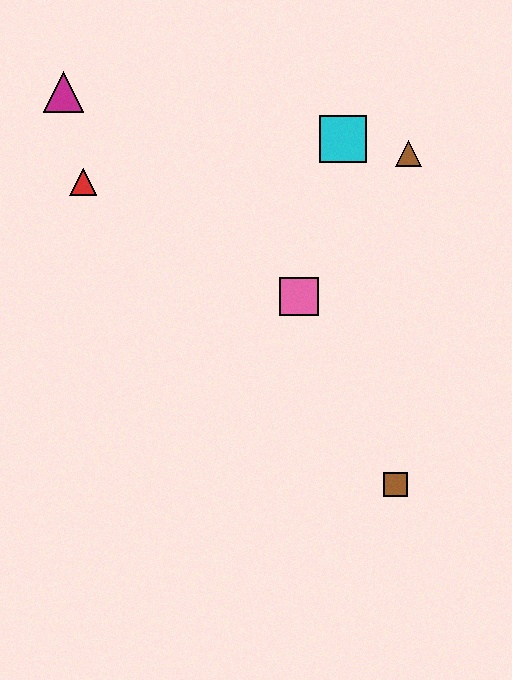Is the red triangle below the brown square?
No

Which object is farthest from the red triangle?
The brown square is farthest from the red triangle.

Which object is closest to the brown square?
The pink square is closest to the brown square.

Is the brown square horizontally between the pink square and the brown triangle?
Yes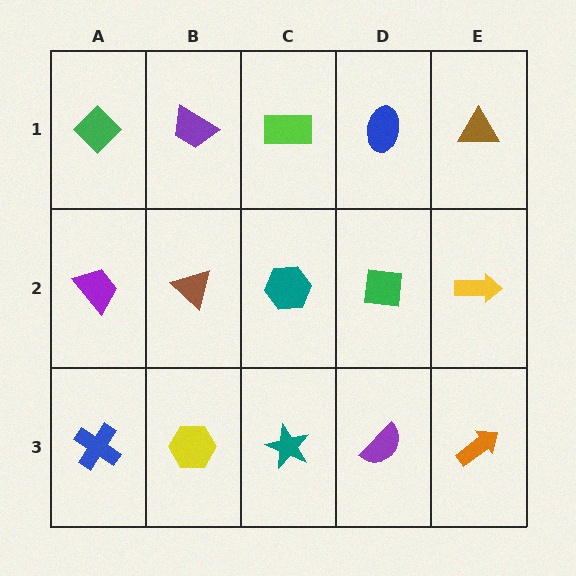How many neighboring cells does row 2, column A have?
3.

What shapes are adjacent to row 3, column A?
A purple trapezoid (row 2, column A), a yellow hexagon (row 3, column B).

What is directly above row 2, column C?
A lime rectangle.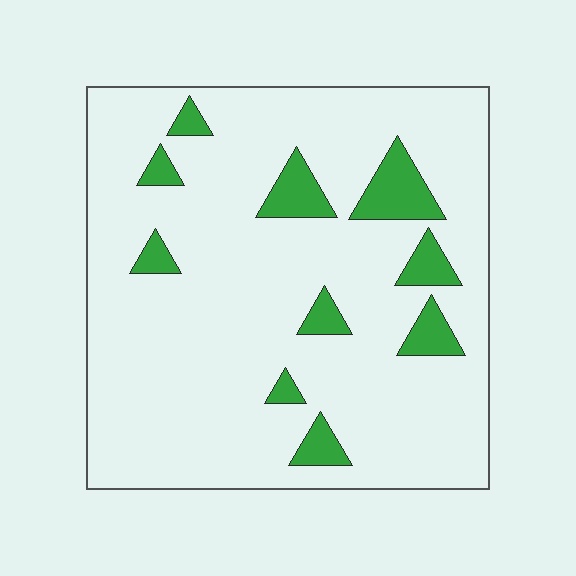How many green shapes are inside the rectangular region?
10.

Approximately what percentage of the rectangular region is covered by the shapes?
Approximately 10%.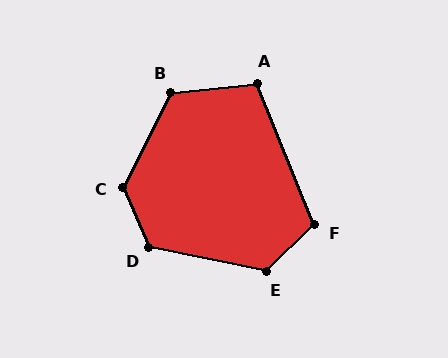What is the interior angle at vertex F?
Approximately 112 degrees (obtuse).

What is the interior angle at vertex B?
Approximately 123 degrees (obtuse).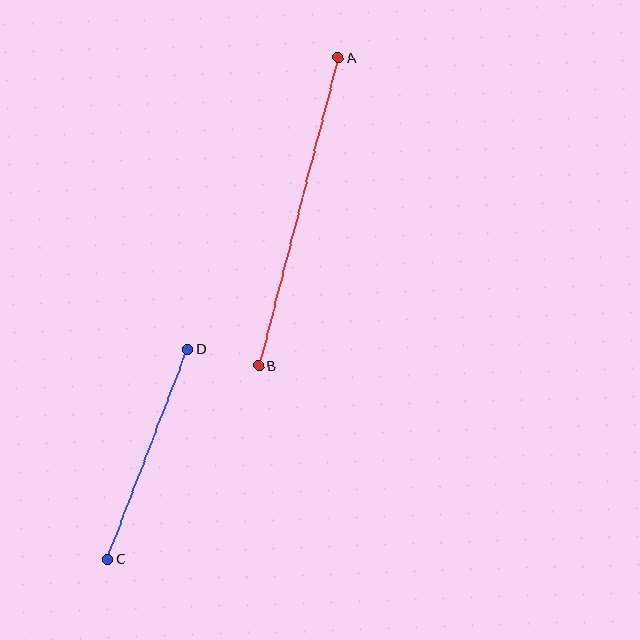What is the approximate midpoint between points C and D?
The midpoint is at approximately (148, 455) pixels.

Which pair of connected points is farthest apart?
Points A and B are farthest apart.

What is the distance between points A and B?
The distance is approximately 318 pixels.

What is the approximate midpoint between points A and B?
The midpoint is at approximately (298, 212) pixels.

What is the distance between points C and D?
The distance is approximately 224 pixels.